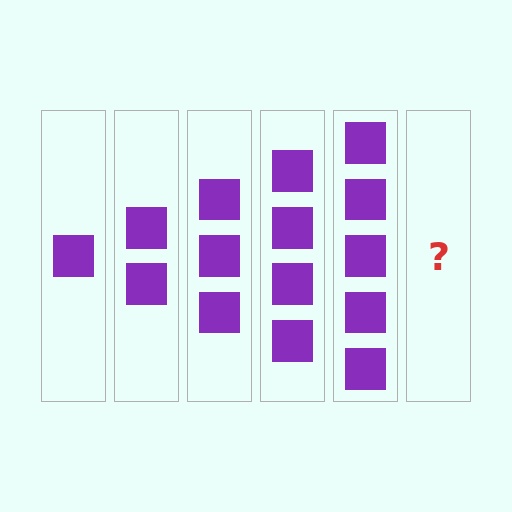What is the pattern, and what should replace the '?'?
The pattern is that each step adds one more square. The '?' should be 6 squares.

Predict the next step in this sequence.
The next step is 6 squares.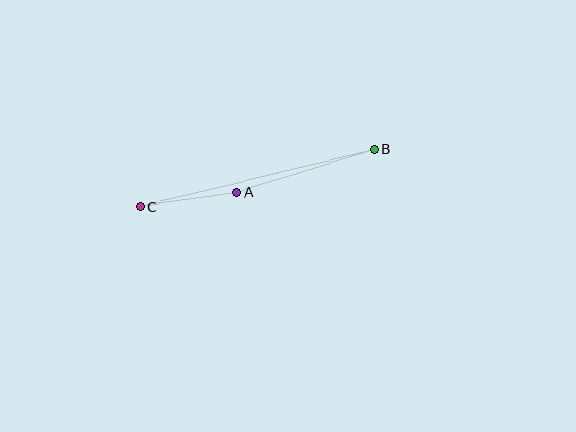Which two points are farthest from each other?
Points B and C are farthest from each other.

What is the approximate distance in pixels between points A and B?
The distance between A and B is approximately 145 pixels.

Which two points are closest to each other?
Points A and C are closest to each other.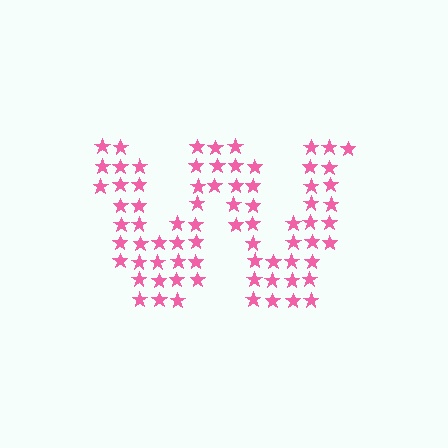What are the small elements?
The small elements are stars.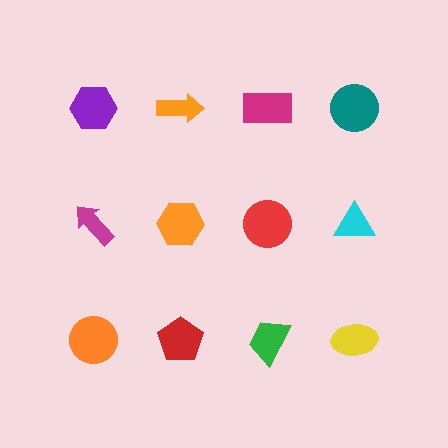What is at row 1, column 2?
An orange arrow.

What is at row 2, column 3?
A red circle.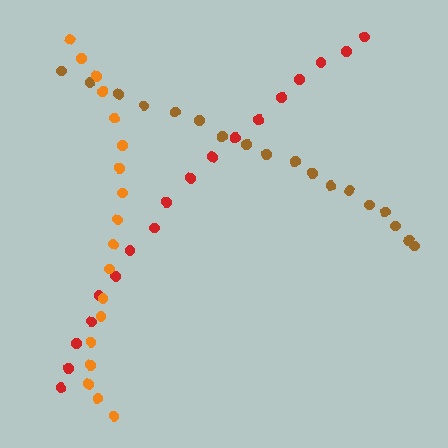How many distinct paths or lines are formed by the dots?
There are 3 distinct paths.